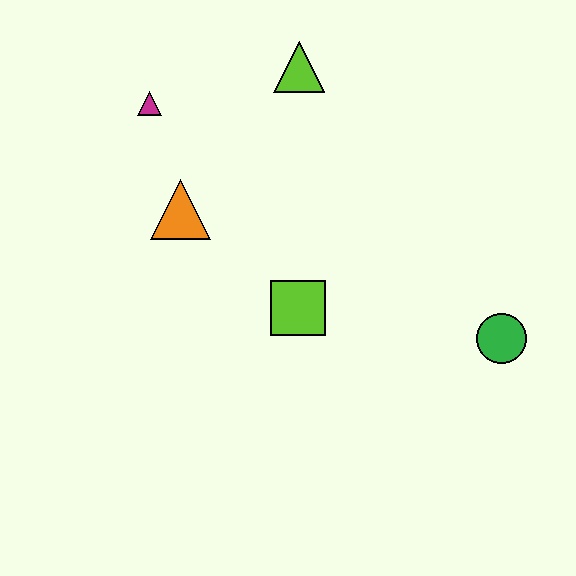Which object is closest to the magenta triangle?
The orange triangle is closest to the magenta triangle.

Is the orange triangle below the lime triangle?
Yes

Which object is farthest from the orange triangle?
The green circle is farthest from the orange triangle.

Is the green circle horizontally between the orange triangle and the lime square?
No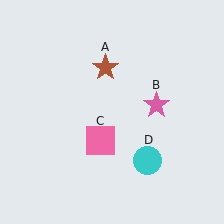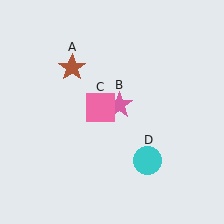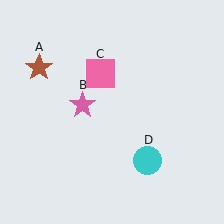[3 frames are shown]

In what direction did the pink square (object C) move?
The pink square (object C) moved up.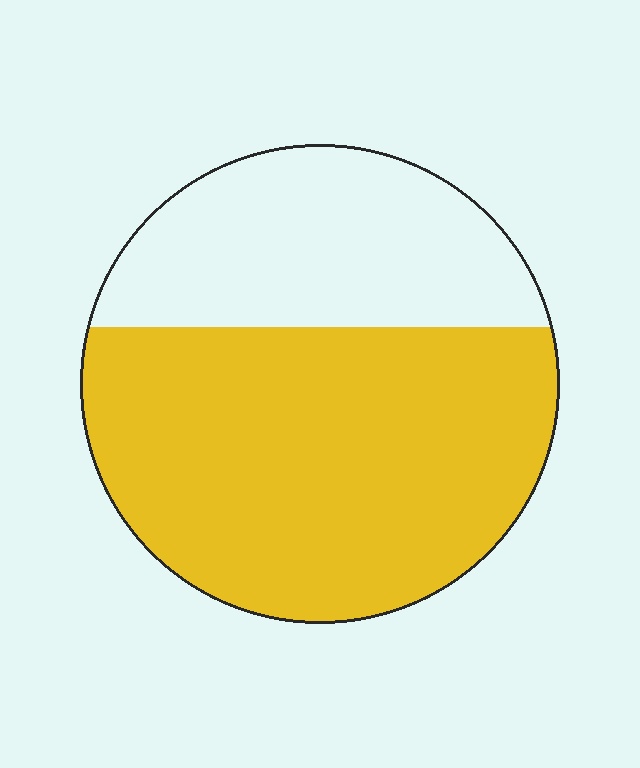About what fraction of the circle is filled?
About two thirds (2/3).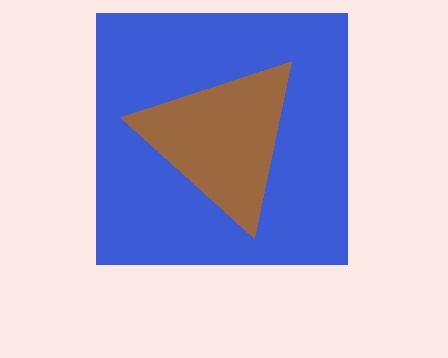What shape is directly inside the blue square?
The brown triangle.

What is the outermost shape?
The blue square.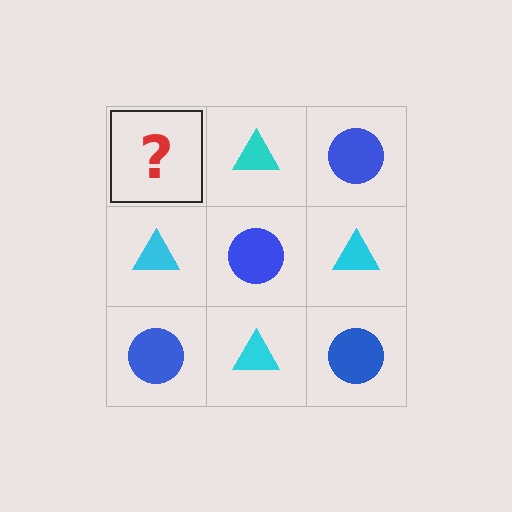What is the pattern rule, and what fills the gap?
The rule is that it alternates blue circle and cyan triangle in a checkerboard pattern. The gap should be filled with a blue circle.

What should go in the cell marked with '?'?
The missing cell should contain a blue circle.